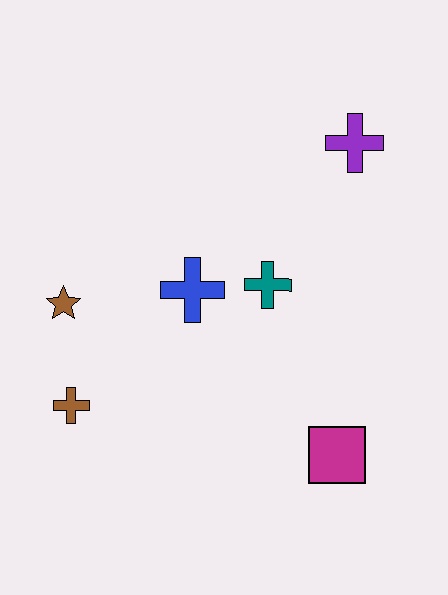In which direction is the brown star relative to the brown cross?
The brown star is above the brown cross.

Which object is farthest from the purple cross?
The brown cross is farthest from the purple cross.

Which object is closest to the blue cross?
The teal cross is closest to the blue cross.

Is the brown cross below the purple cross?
Yes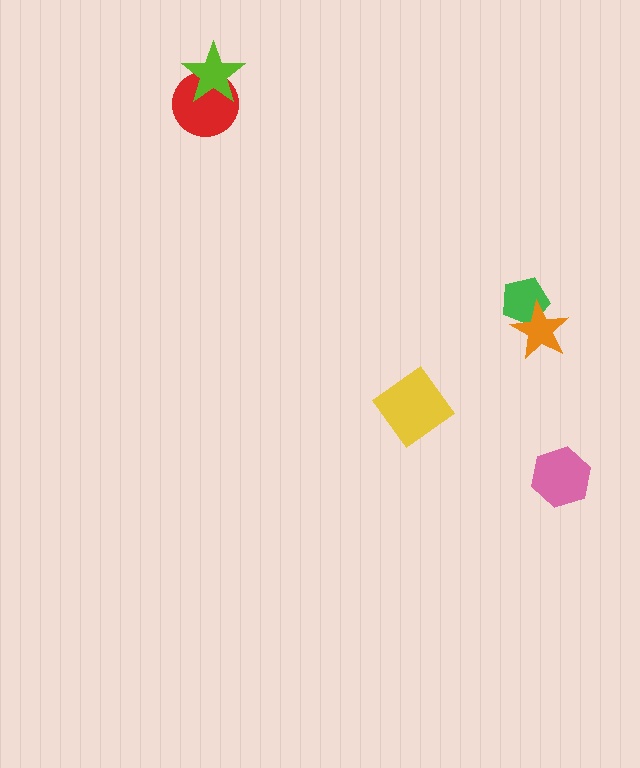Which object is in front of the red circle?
The lime star is in front of the red circle.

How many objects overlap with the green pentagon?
1 object overlaps with the green pentagon.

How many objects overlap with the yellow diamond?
0 objects overlap with the yellow diamond.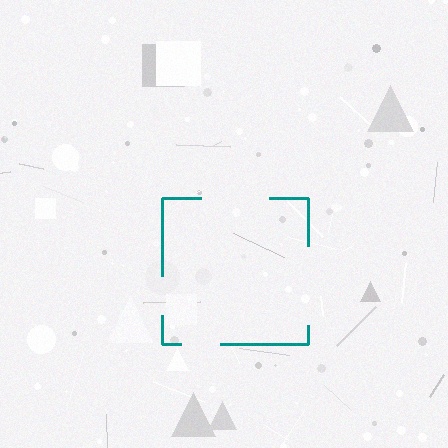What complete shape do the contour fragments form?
The contour fragments form a square.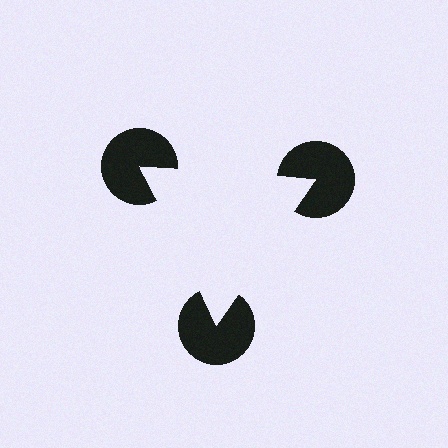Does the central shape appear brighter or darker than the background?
It typically appears slightly brighter than the background, even though no actual brightness change is drawn.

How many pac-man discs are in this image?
There are 3 — one at each vertex of the illusory triangle.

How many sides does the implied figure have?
3 sides.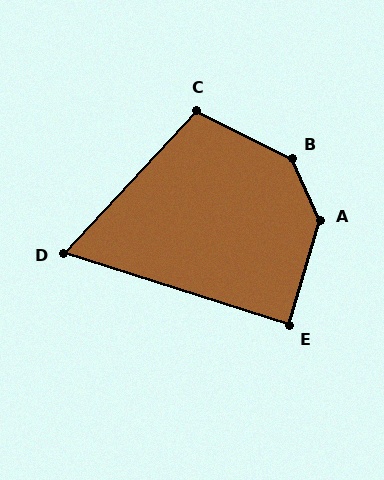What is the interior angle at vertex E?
Approximately 89 degrees (approximately right).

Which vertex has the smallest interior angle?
D, at approximately 65 degrees.